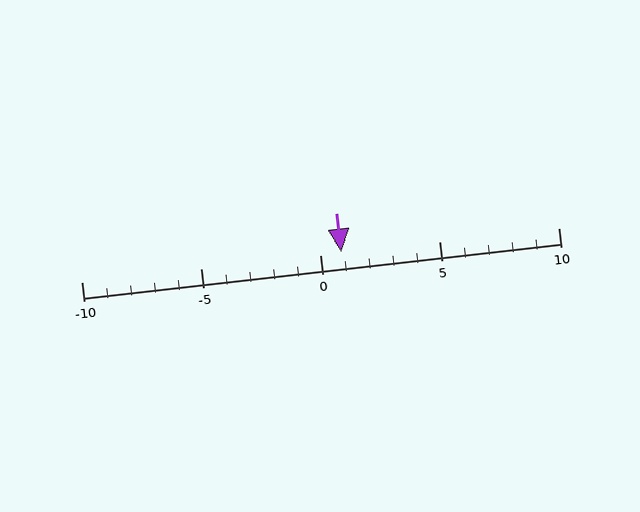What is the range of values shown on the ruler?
The ruler shows values from -10 to 10.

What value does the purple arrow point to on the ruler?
The purple arrow points to approximately 1.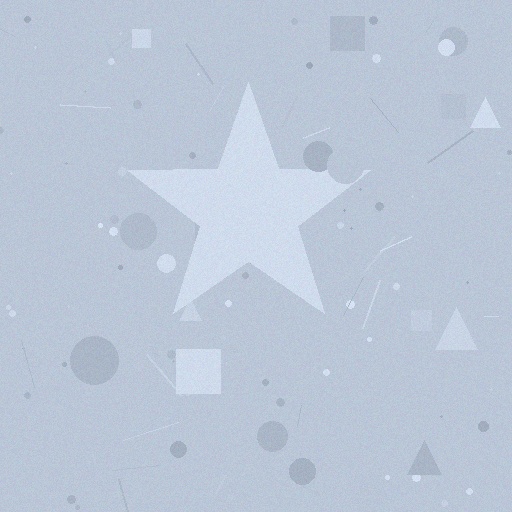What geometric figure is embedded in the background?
A star is embedded in the background.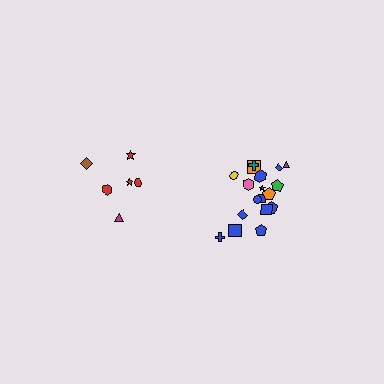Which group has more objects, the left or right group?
The right group.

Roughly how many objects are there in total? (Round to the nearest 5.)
Roughly 25 objects in total.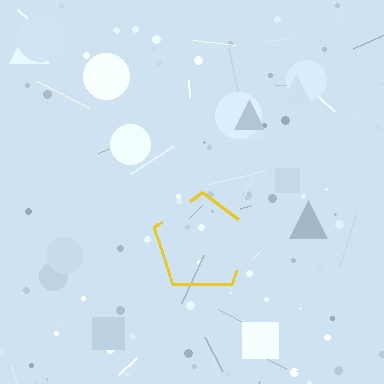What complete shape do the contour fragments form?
The contour fragments form a pentagon.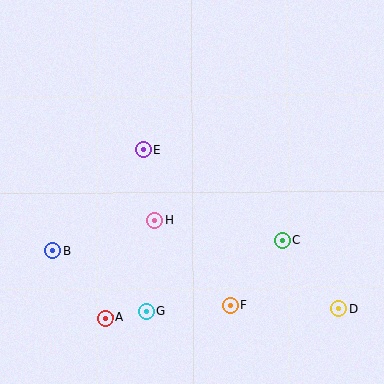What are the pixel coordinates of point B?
Point B is at (53, 251).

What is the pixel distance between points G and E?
The distance between G and E is 162 pixels.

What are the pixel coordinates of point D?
Point D is at (339, 309).